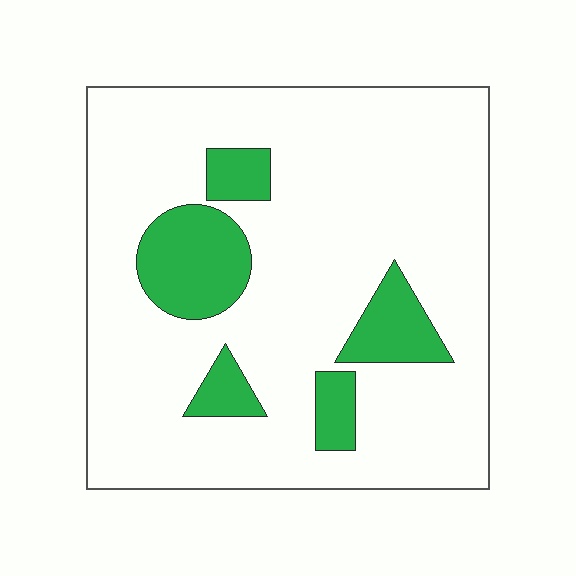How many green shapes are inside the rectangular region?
5.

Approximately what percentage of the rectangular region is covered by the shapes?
Approximately 15%.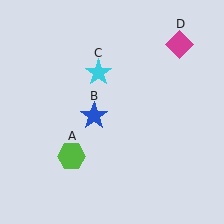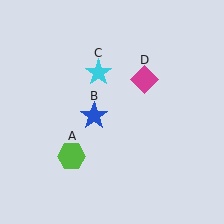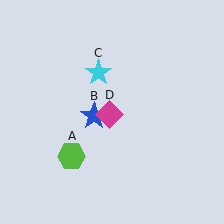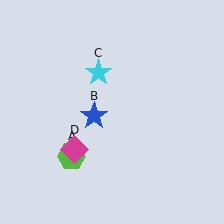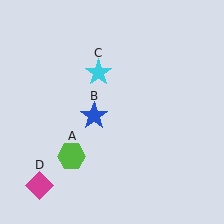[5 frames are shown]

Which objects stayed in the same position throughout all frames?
Lime hexagon (object A) and blue star (object B) and cyan star (object C) remained stationary.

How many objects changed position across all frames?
1 object changed position: magenta diamond (object D).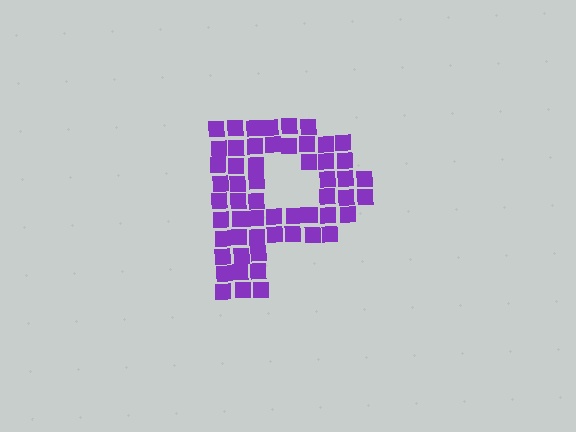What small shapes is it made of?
It is made of small squares.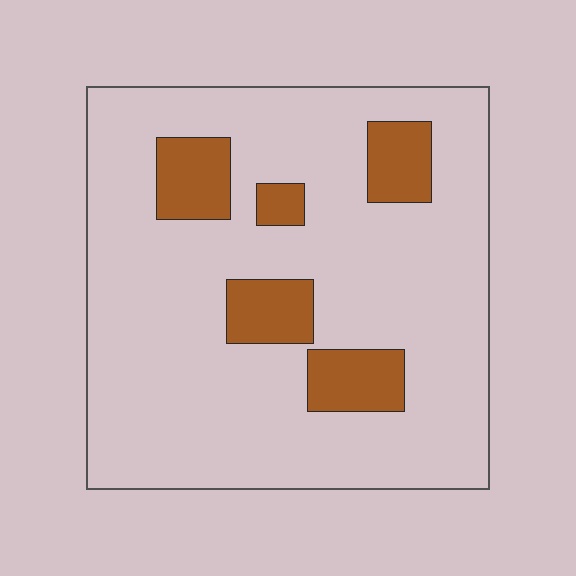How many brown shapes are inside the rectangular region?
5.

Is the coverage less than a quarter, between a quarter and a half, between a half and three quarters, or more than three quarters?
Less than a quarter.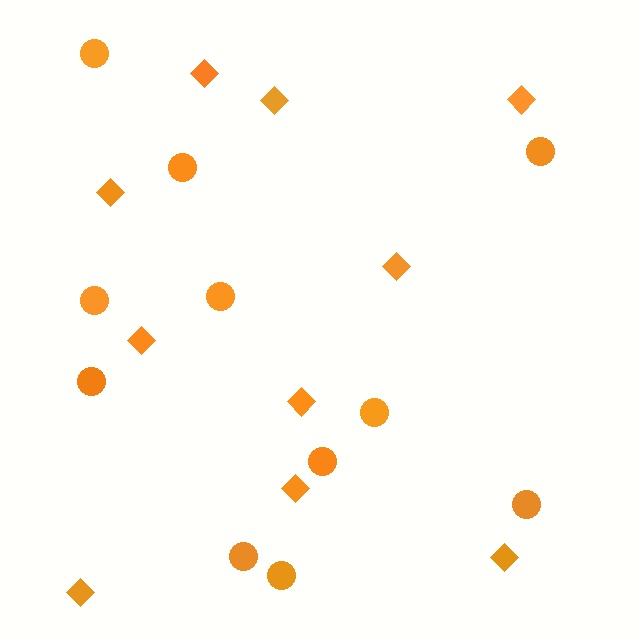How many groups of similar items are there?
There are 2 groups: one group of circles (11) and one group of diamonds (10).